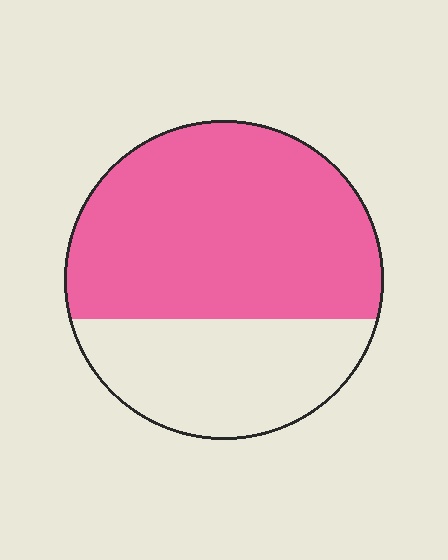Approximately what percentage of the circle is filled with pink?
Approximately 65%.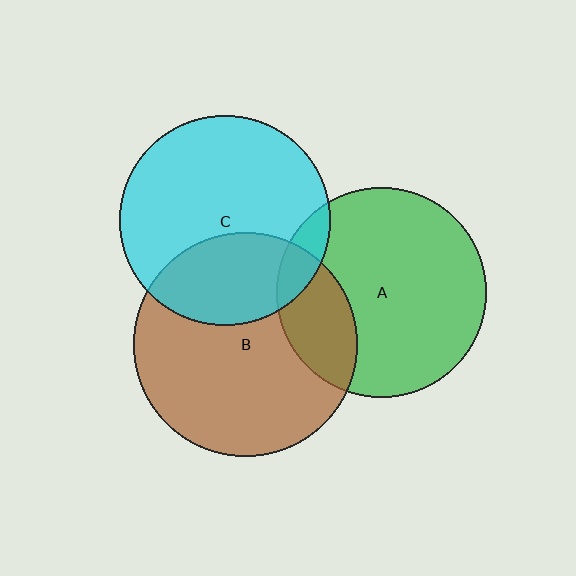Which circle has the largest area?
Circle B (brown).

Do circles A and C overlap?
Yes.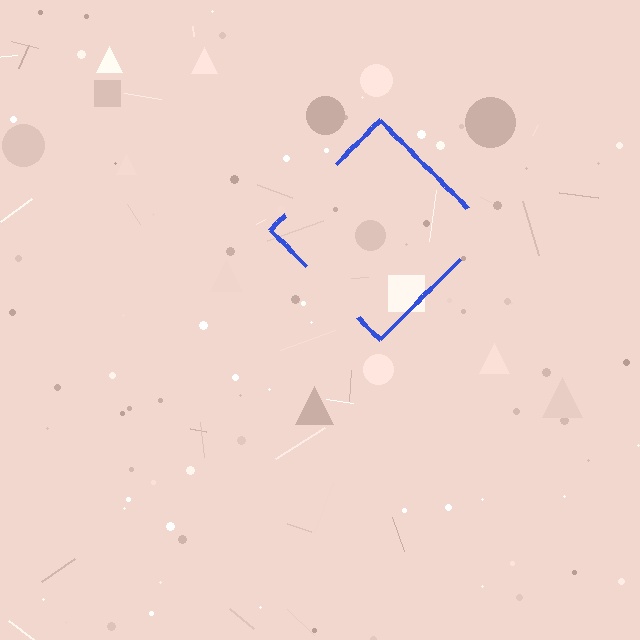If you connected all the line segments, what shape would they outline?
They would outline a diamond.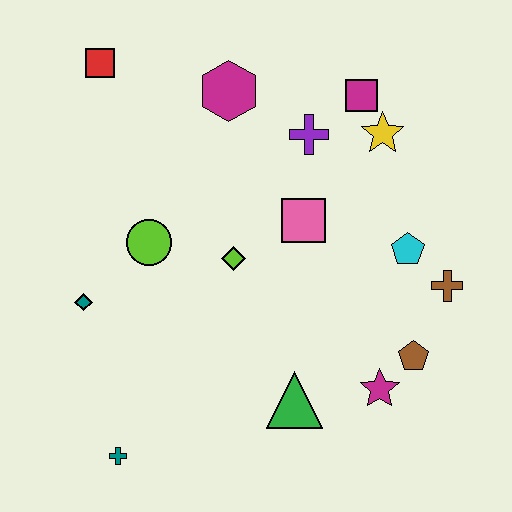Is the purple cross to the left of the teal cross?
No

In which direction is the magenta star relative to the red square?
The magenta star is below the red square.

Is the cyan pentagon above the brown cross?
Yes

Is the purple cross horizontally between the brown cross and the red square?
Yes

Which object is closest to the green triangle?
The magenta star is closest to the green triangle.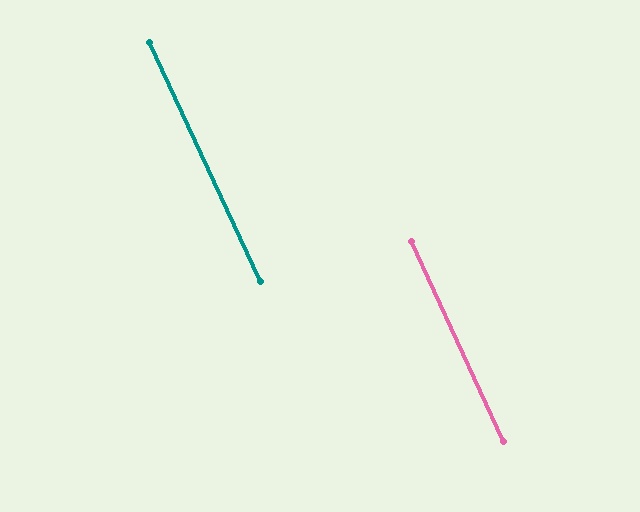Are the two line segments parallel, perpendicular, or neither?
Parallel — their directions differ by only 0.2°.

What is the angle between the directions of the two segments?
Approximately 0 degrees.